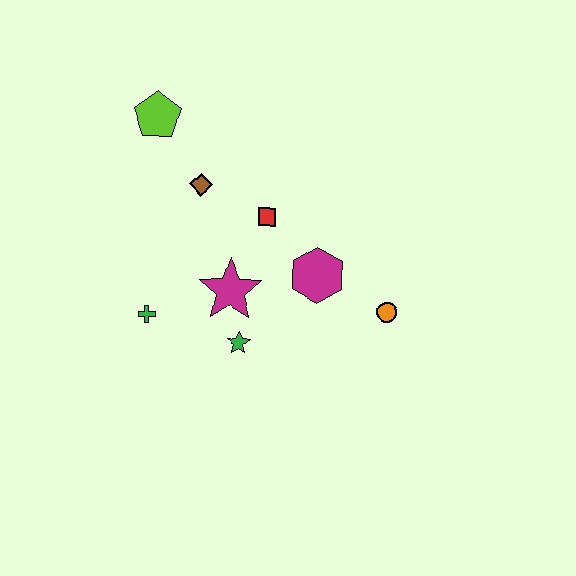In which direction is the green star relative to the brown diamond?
The green star is below the brown diamond.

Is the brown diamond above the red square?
Yes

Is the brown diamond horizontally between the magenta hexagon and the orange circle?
No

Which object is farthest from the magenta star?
The lime pentagon is farthest from the magenta star.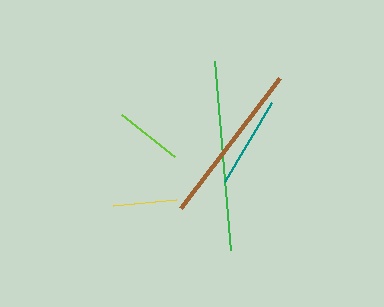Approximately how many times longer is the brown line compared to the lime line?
The brown line is approximately 2.4 times the length of the lime line.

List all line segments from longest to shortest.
From longest to shortest: green, brown, teal, lime, yellow.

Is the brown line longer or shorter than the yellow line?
The brown line is longer than the yellow line.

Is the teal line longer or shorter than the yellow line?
The teal line is longer than the yellow line.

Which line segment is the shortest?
The yellow line is the shortest at approximately 64 pixels.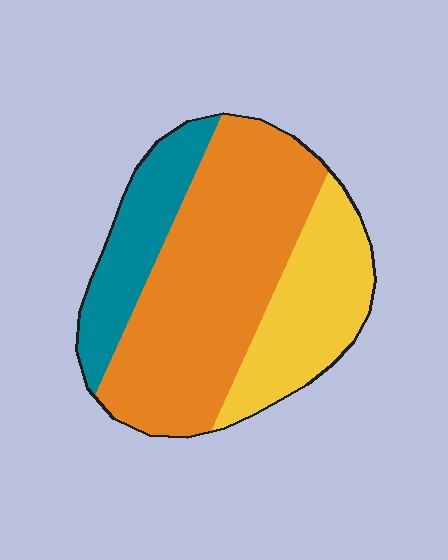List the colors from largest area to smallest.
From largest to smallest: orange, yellow, teal.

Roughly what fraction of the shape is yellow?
Yellow covers 26% of the shape.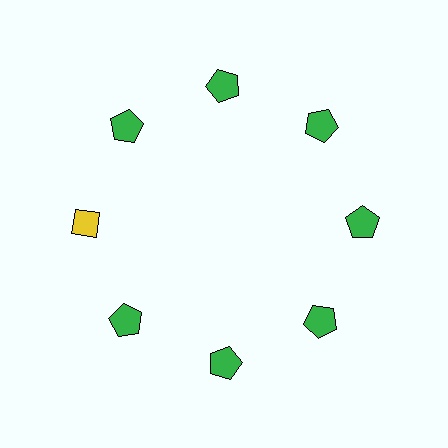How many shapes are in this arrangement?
There are 8 shapes arranged in a ring pattern.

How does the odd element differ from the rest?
It differs in both color (yellow instead of green) and shape (diamond instead of pentagon).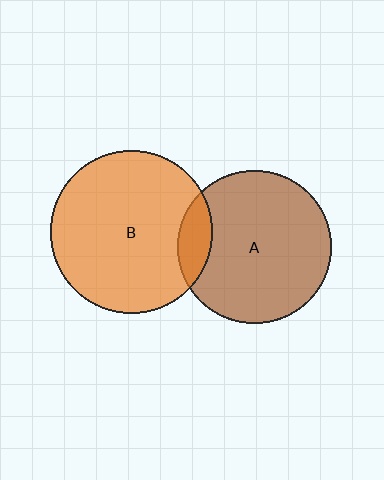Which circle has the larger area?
Circle B (orange).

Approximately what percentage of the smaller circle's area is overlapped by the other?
Approximately 10%.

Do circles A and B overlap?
Yes.